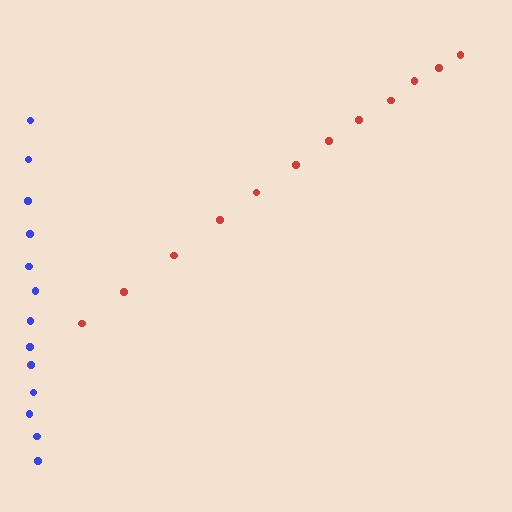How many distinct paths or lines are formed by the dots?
There are 2 distinct paths.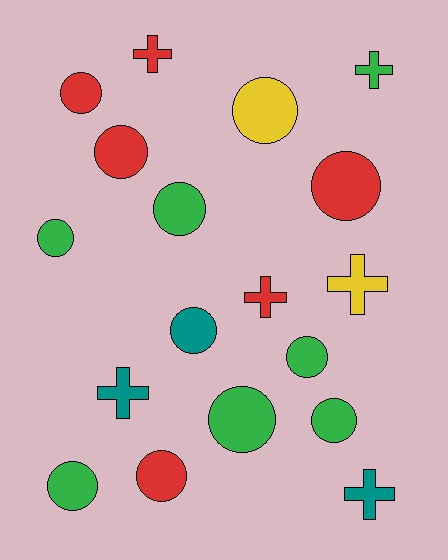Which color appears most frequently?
Green, with 7 objects.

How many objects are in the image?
There are 18 objects.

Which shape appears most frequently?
Circle, with 12 objects.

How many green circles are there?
There are 6 green circles.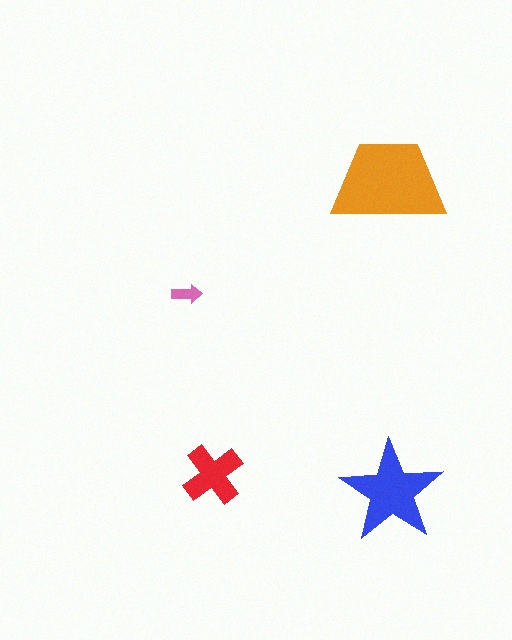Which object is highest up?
The orange trapezoid is topmost.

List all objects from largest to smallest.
The orange trapezoid, the blue star, the red cross, the pink arrow.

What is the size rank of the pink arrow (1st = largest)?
4th.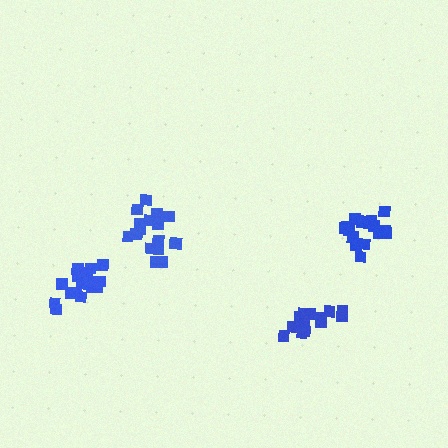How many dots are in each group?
Group 1: 14 dots, Group 2: 19 dots, Group 3: 19 dots, Group 4: 17 dots (69 total).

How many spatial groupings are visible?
There are 4 spatial groupings.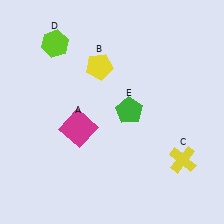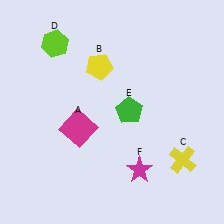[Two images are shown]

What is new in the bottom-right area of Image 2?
A magenta star (F) was added in the bottom-right area of Image 2.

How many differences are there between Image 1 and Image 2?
There is 1 difference between the two images.